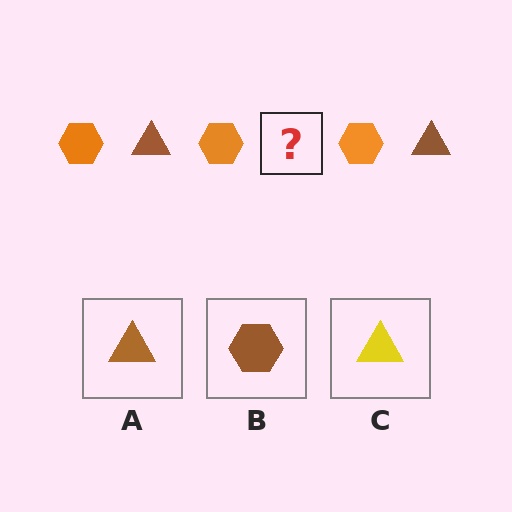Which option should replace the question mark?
Option A.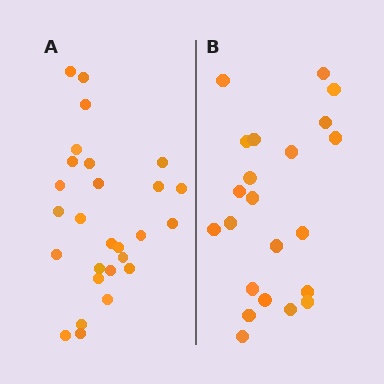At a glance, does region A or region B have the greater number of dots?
Region A (the left region) has more dots.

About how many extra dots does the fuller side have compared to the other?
Region A has about 5 more dots than region B.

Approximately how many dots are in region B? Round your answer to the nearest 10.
About 20 dots. (The exact count is 22, which rounds to 20.)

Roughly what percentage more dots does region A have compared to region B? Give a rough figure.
About 25% more.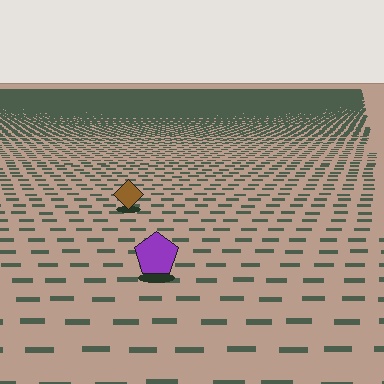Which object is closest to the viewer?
The purple pentagon is closest. The texture marks near it are larger and more spread out.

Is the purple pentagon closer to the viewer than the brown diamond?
Yes. The purple pentagon is closer — you can tell from the texture gradient: the ground texture is coarser near it.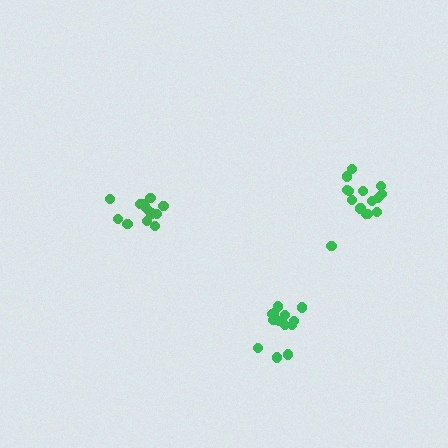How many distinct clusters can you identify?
There are 3 distinct clusters.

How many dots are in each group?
Group 1: 13 dots, Group 2: 13 dots, Group 3: 15 dots (41 total).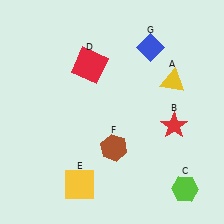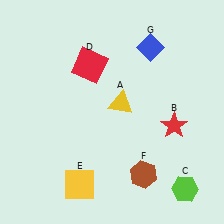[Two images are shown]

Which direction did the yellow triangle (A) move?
The yellow triangle (A) moved left.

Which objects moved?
The objects that moved are: the yellow triangle (A), the brown hexagon (F).